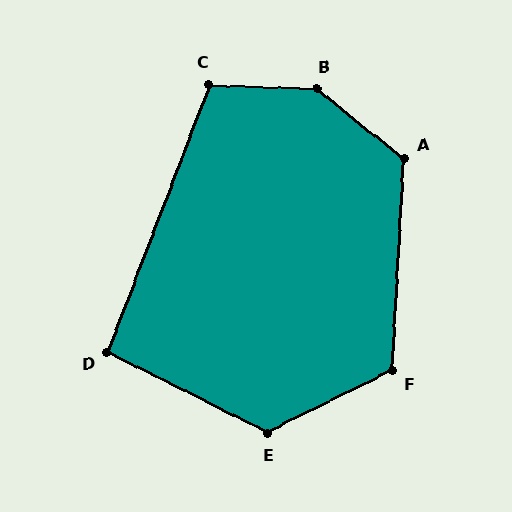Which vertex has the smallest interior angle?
D, at approximately 96 degrees.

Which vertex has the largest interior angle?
B, at approximately 144 degrees.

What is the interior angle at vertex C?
Approximately 109 degrees (obtuse).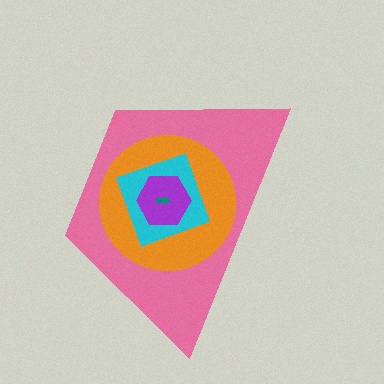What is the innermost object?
The teal arrow.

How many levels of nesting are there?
5.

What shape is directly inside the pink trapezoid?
The orange circle.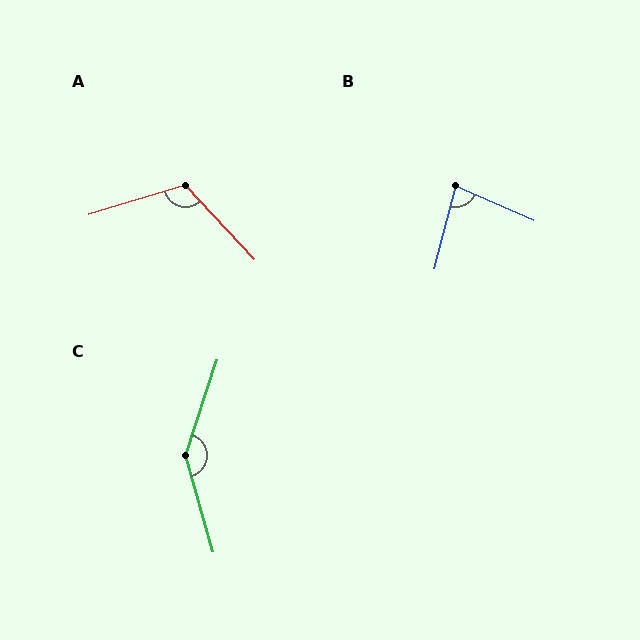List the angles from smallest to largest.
B (81°), A (116°), C (146°).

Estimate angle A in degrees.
Approximately 116 degrees.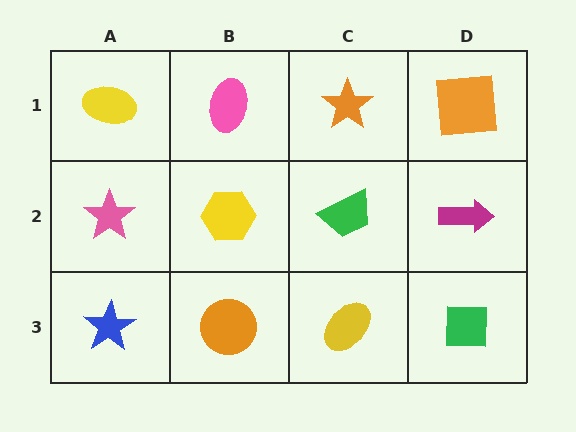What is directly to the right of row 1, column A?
A pink ellipse.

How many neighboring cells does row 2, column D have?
3.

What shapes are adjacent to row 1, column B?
A yellow hexagon (row 2, column B), a yellow ellipse (row 1, column A), an orange star (row 1, column C).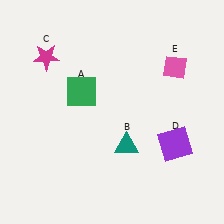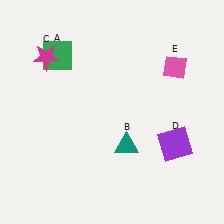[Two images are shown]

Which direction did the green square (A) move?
The green square (A) moved up.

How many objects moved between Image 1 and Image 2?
1 object moved between the two images.